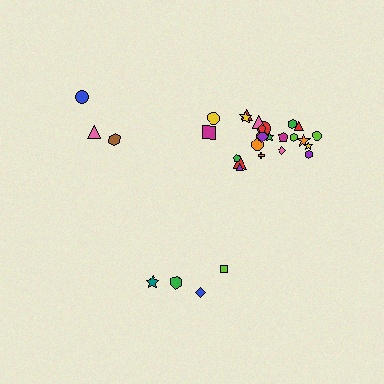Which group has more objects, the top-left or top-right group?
The top-right group.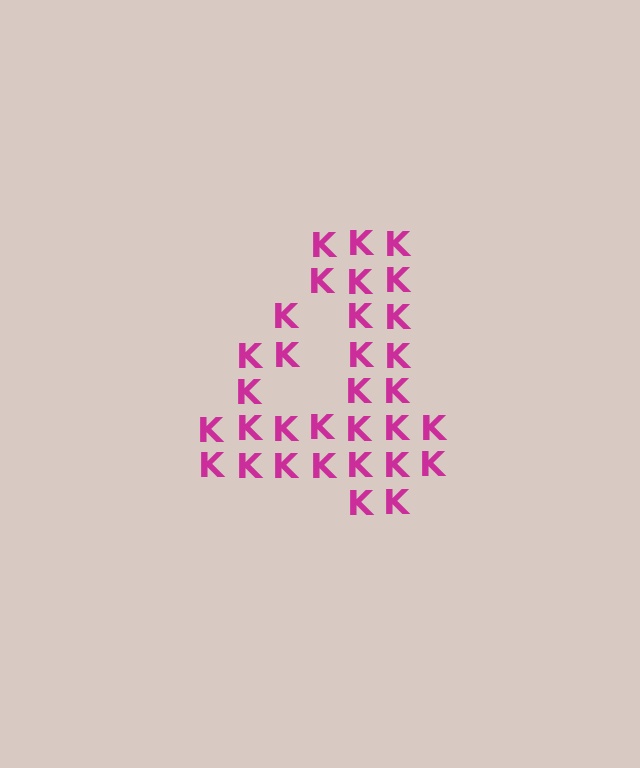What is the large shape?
The large shape is the digit 4.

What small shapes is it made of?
It is made of small letter K's.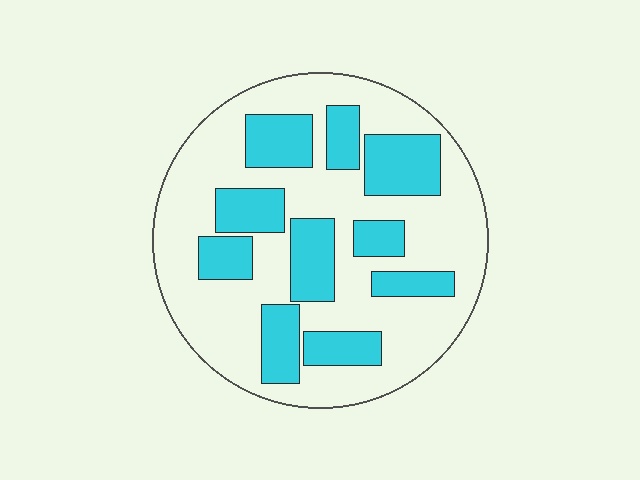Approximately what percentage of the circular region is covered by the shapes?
Approximately 35%.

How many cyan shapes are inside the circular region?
10.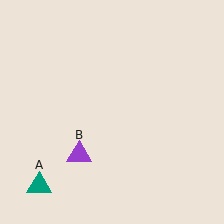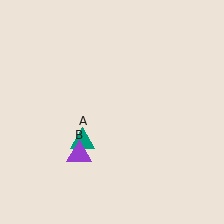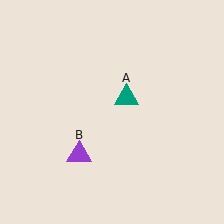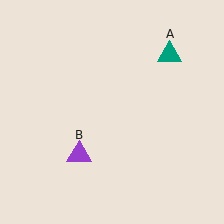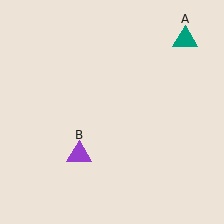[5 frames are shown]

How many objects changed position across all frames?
1 object changed position: teal triangle (object A).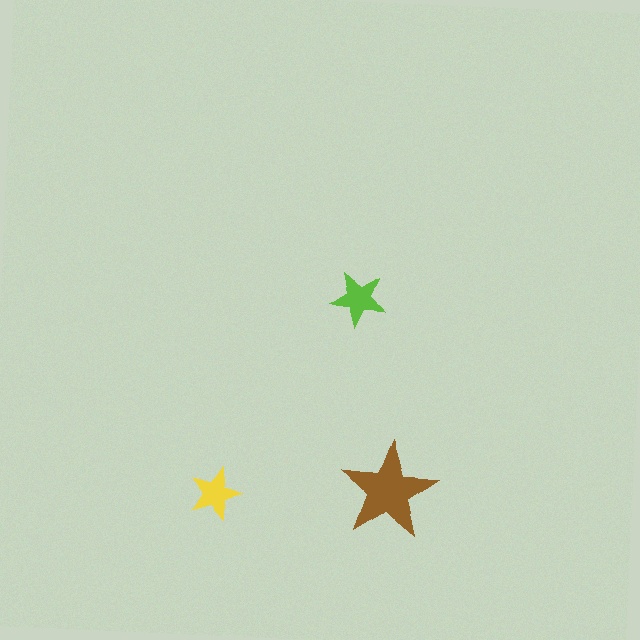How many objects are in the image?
There are 3 objects in the image.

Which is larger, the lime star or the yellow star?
The lime one.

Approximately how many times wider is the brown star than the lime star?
About 1.5 times wider.